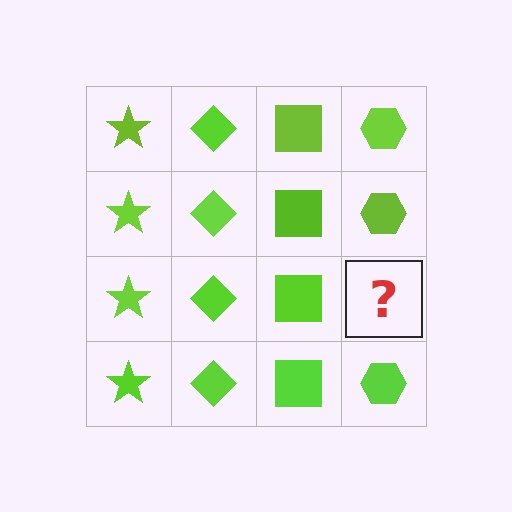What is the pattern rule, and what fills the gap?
The rule is that each column has a consistent shape. The gap should be filled with a lime hexagon.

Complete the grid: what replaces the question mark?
The question mark should be replaced with a lime hexagon.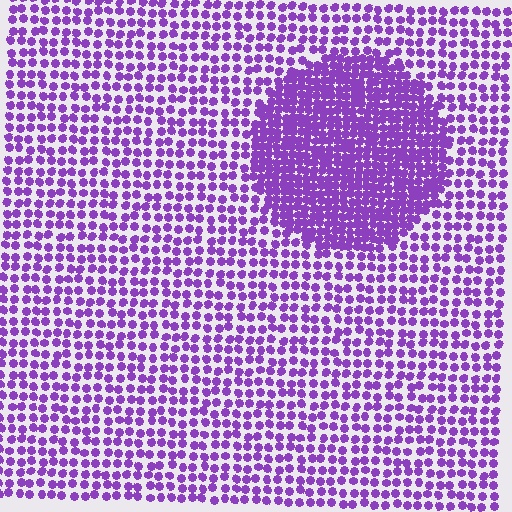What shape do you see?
I see a circle.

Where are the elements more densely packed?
The elements are more densely packed inside the circle boundary.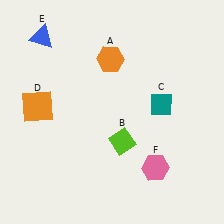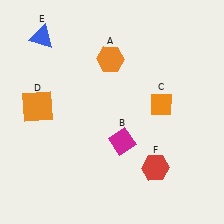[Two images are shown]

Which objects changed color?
B changed from lime to magenta. C changed from teal to orange. F changed from pink to red.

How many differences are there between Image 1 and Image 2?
There are 3 differences between the two images.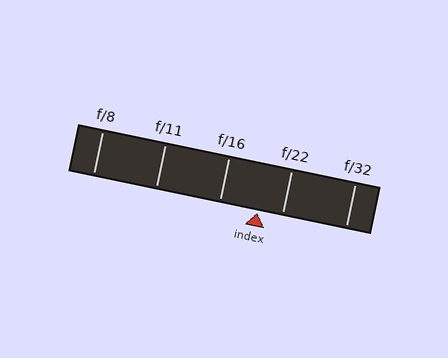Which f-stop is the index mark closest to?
The index mark is closest to f/22.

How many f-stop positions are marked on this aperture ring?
There are 5 f-stop positions marked.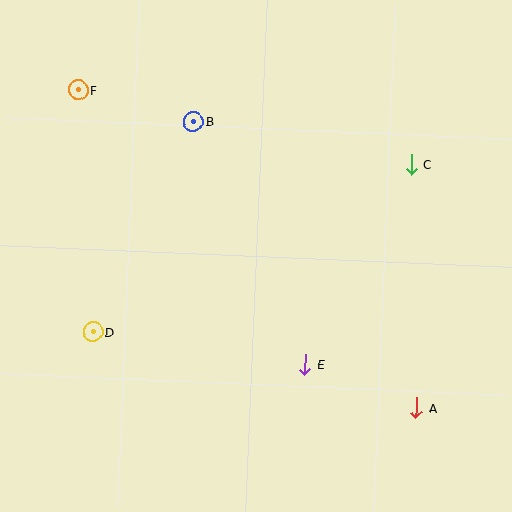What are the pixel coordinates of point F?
Point F is at (78, 90).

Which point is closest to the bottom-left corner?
Point D is closest to the bottom-left corner.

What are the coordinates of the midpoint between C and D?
The midpoint between C and D is at (252, 248).